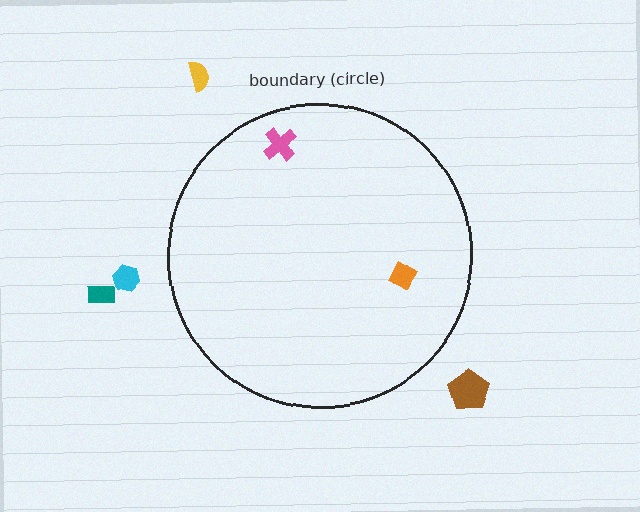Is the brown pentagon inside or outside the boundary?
Outside.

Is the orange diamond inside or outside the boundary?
Inside.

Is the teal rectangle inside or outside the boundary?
Outside.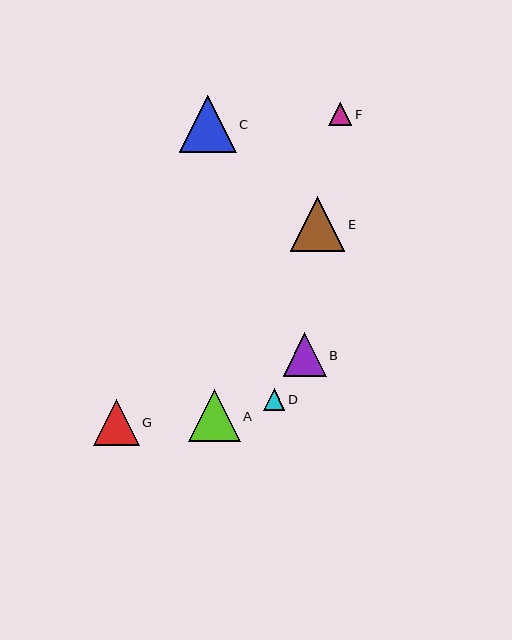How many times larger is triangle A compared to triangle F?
Triangle A is approximately 2.3 times the size of triangle F.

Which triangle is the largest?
Triangle C is the largest with a size of approximately 57 pixels.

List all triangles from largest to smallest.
From largest to smallest: C, E, A, G, B, F, D.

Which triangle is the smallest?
Triangle D is the smallest with a size of approximately 22 pixels.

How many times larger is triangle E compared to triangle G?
Triangle E is approximately 1.2 times the size of triangle G.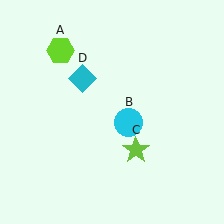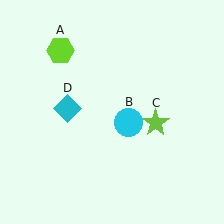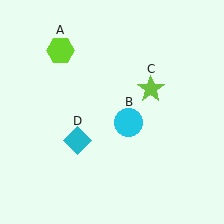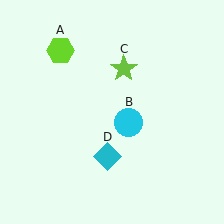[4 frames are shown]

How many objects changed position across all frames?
2 objects changed position: lime star (object C), cyan diamond (object D).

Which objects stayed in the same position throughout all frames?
Lime hexagon (object A) and cyan circle (object B) remained stationary.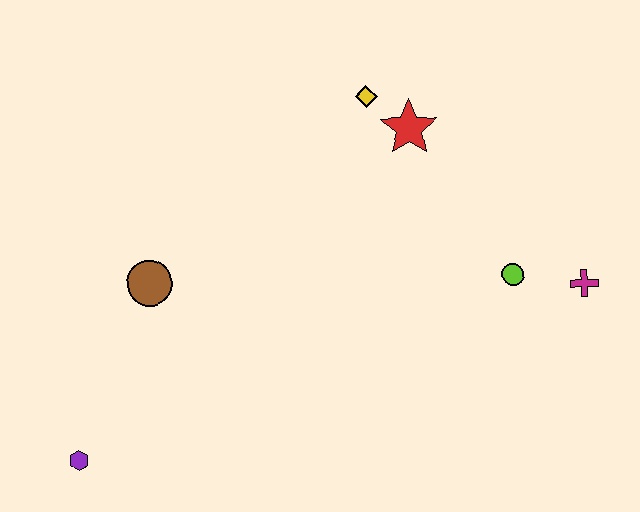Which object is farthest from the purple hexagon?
The magenta cross is farthest from the purple hexagon.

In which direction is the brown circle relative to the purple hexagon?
The brown circle is above the purple hexagon.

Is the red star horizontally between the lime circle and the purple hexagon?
Yes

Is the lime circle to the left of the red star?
No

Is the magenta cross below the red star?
Yes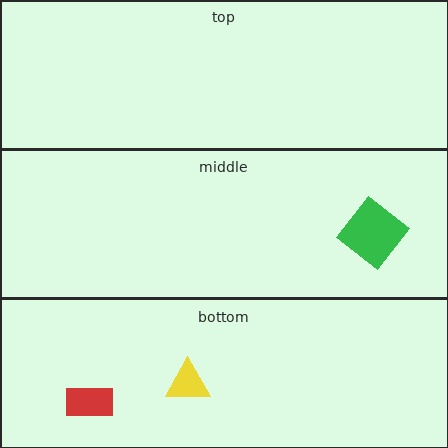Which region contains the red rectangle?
The bottom region.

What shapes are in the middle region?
The green diamond.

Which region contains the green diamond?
The middle region.